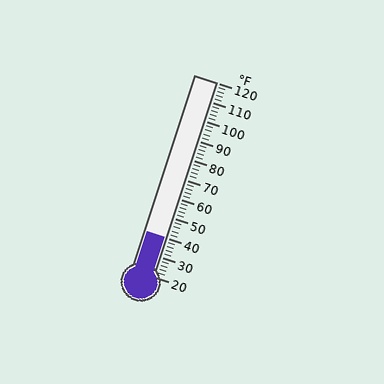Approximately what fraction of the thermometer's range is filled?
The thermometer is filled to approximately 20% of its range.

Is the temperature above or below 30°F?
The temperature is above 30°F.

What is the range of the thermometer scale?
The thermometer scale ranges from 20°F to 120°F.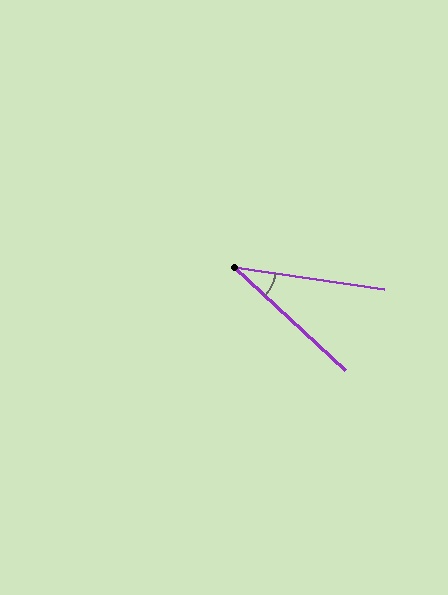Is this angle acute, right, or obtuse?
It is acute.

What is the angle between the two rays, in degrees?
Approximately 35 degrees.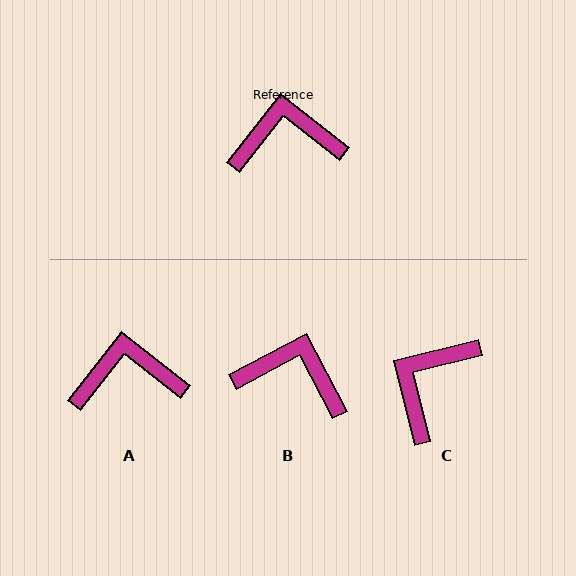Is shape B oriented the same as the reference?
No, it is off by about 24 degrees.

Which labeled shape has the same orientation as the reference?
A.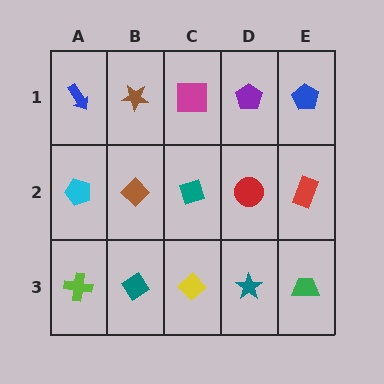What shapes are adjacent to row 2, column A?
A blue arrow (row 1, column A), a lime cross (row 3, column A), a brown diamond (row 2, column B).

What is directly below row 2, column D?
A teal star.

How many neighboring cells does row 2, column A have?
3.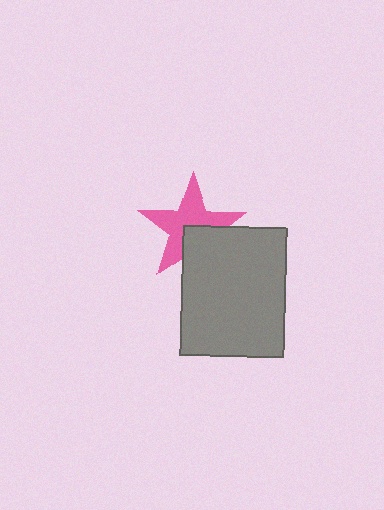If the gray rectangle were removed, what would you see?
You would see the complete pink star.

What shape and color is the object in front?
The object in front is a gray rectangle.